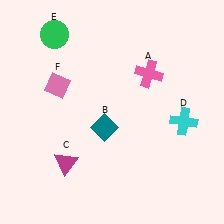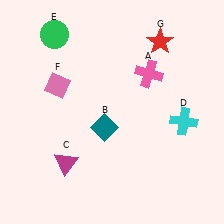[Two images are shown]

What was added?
A red star (G) was added in Image 2.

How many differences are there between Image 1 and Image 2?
There is 1 difference between the two images.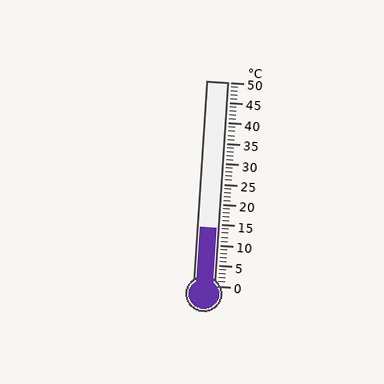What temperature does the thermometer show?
The thermometer shows approximately 14°C.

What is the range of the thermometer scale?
The thermometer scale ranges from 0°C to 50°C.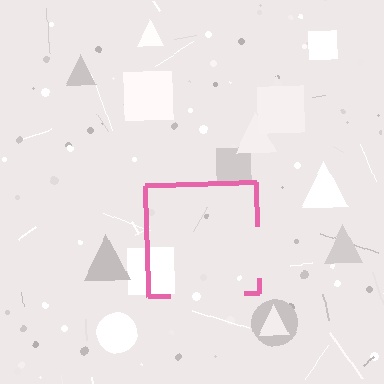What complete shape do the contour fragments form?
The contour fragments form a square.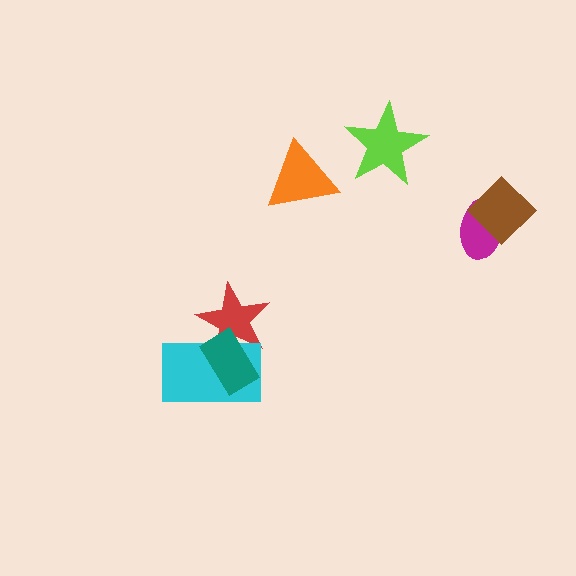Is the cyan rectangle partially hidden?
Yes, it is partially covered by another shape.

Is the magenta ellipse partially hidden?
Yes, it is partially covered by another shape.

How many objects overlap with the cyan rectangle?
2 objects overlap with the cyan rectangle.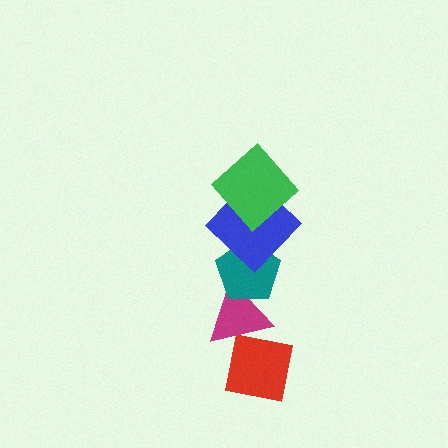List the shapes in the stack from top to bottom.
From top to bottom: the green diamond, the blue diamond, the teal pentagon, the magenta triangle, the red square.